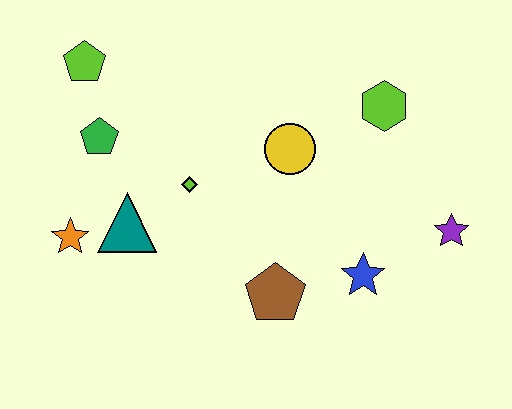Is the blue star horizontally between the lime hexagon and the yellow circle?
Yes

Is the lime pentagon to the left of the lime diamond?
Yes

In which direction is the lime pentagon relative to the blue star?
The lime pentagon is to the left of the blue star.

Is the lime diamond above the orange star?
Yes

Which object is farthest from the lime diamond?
The purple star is farthest from the lime diamond.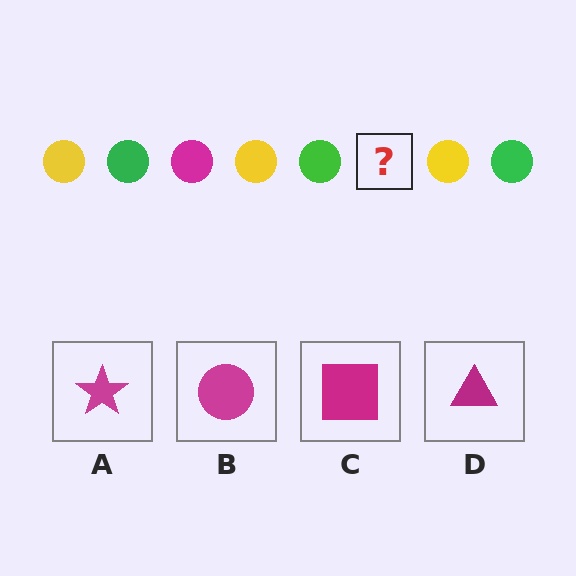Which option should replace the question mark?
Option B.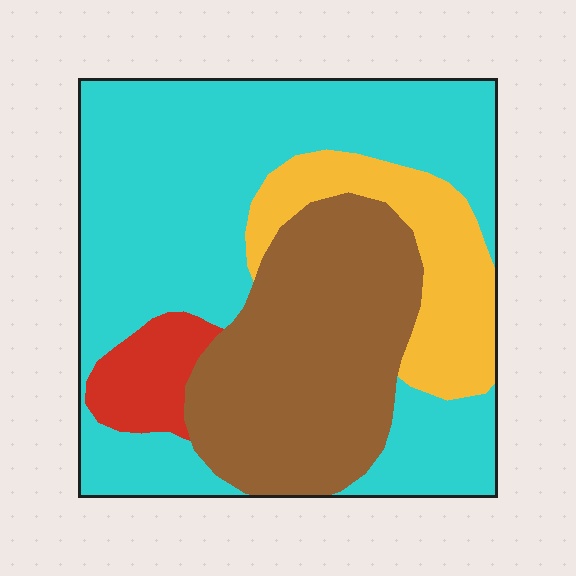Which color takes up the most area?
Cyan, at roughly 50%.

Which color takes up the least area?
Red, at roughly 5%.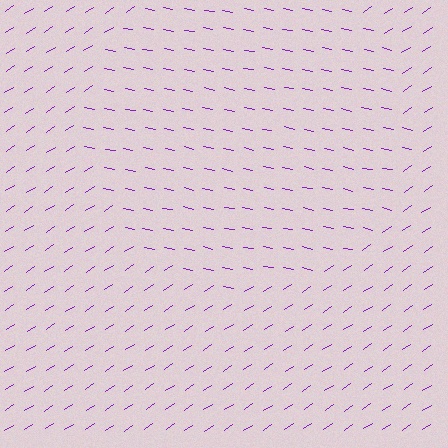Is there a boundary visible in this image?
Yes, there is a texture boundary formed by a change in line orientation.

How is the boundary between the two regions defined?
The boundary is defined purely by a change in line orientation (approximately 45 degrees difference). All lines are the same color and thickness.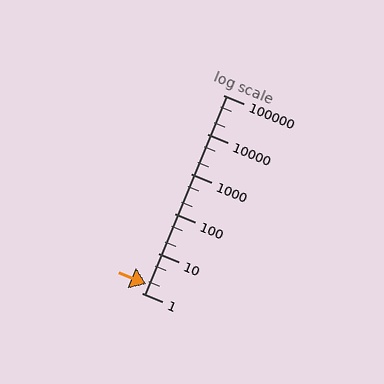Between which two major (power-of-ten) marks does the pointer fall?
The pointer is between 1 and 10.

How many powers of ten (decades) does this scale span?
The scale spans 5 decades, from 1 to 100000.